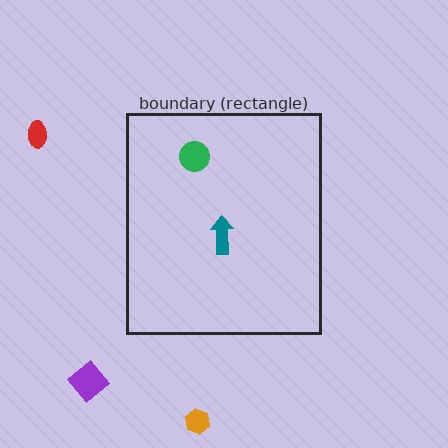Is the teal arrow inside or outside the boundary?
Inside.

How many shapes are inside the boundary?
2 inside, 3 outside.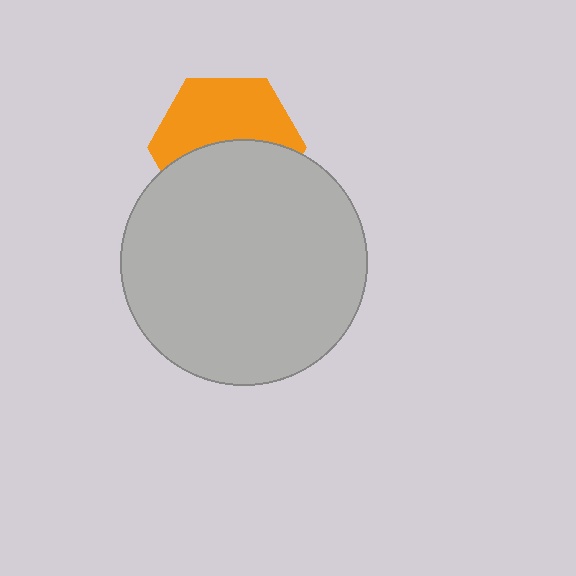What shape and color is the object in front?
The object in front is a light gray circle.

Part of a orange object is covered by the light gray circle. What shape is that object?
It is a hexagon.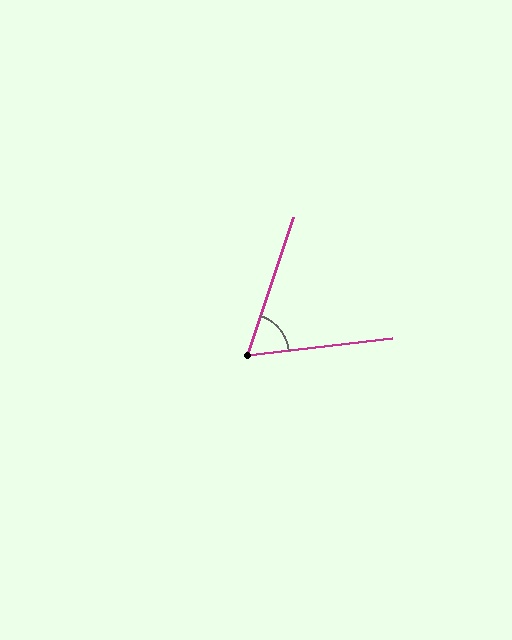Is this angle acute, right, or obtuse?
It is acute.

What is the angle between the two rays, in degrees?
Approximately 65 degrees.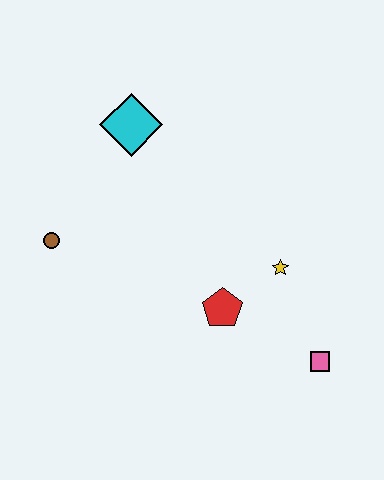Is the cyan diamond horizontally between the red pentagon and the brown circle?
Yes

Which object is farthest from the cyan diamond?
The pink square is farthest from the cyan diamond.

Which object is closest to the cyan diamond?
The brown circle is closest to the cyan diamond.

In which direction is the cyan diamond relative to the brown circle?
The cyan diamond is above the brown circle.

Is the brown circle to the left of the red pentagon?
Yes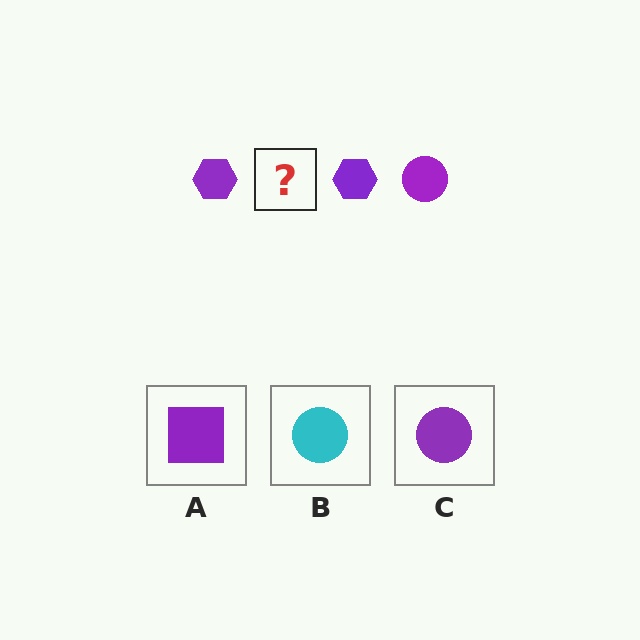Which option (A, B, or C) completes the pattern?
C.